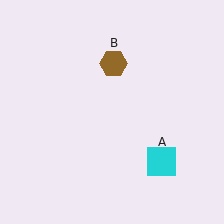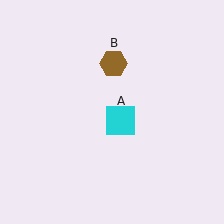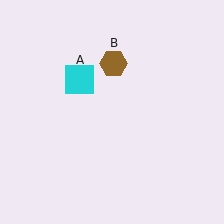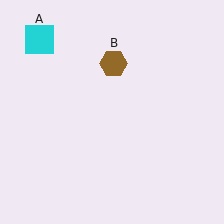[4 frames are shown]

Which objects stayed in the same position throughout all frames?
Brown hexagon (object B) remained stationary.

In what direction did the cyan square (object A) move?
The cyan square (object A) moved up and to the left.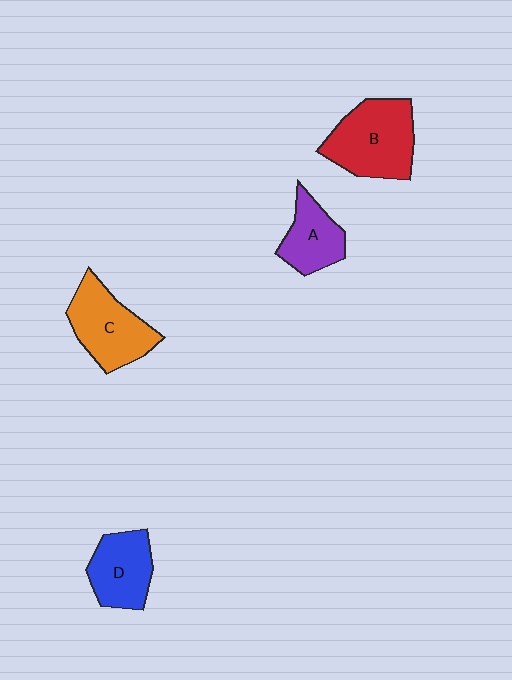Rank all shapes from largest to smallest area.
From largest to smallest: B (red), C (orange), D (blue), A (purple).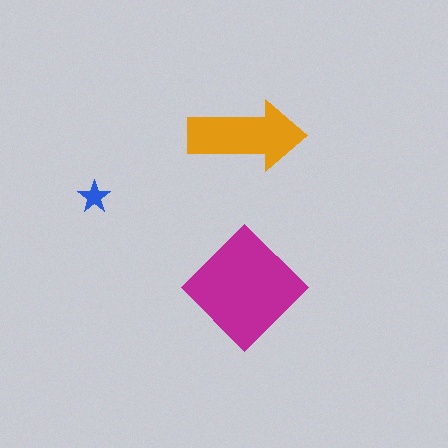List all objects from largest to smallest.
The magenta diamond, the orange arrow, the blue star.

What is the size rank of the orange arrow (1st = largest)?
2nd.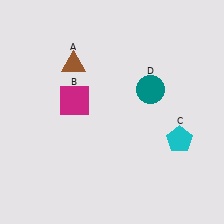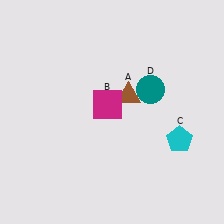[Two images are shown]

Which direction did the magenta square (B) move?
The magenta square (B) moved right.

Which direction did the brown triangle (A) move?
The brown triangle (A) moved right.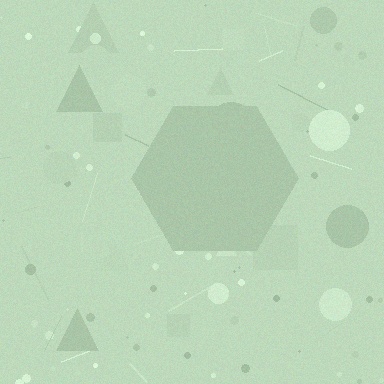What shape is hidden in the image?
A hexagon is hidden in the image.